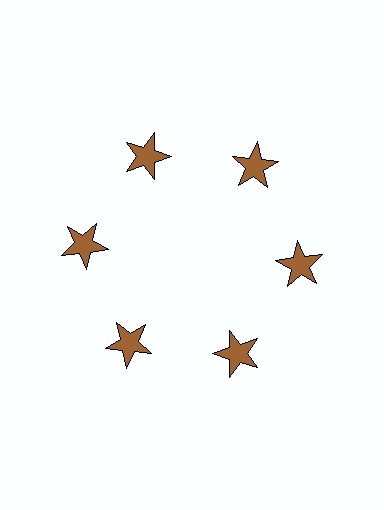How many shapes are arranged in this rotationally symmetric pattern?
There are 6 shapes, arranged in 6 groups of 1.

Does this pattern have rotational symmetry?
Yes, this pattern has 6-fold rotational symmetry. It looks the same after rotating 60 degrees around the center.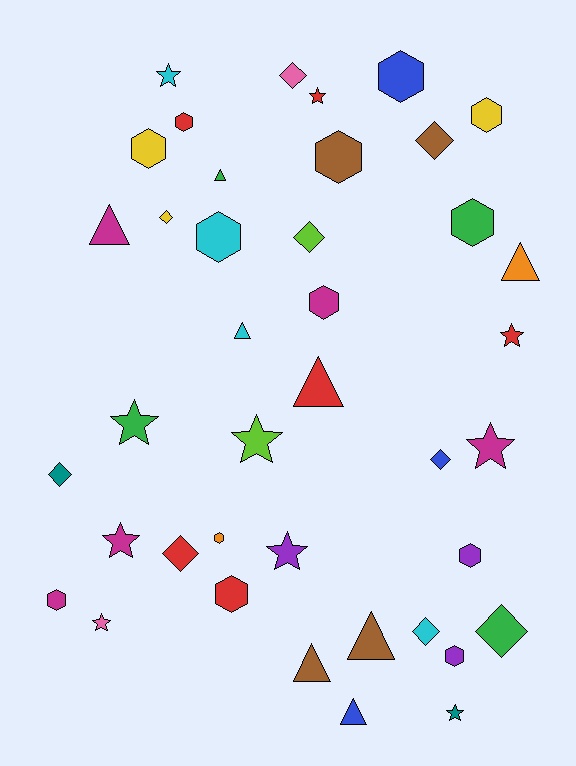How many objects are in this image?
There are 40 objects.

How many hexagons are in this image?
There are 13 hexagons.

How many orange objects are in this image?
There are 2 orange objects.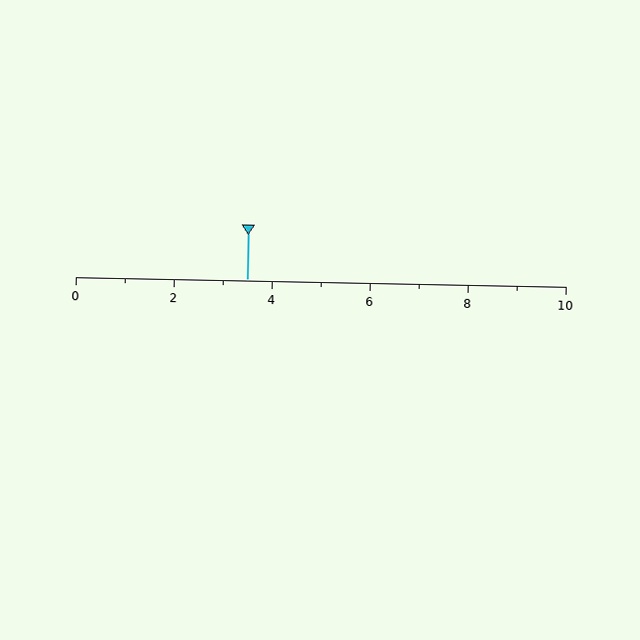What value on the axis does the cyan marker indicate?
The marker indicates approximately 3.5.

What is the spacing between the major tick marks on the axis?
The major ticks are spaced 2 apart.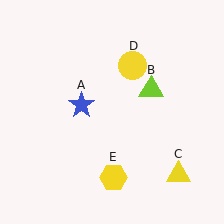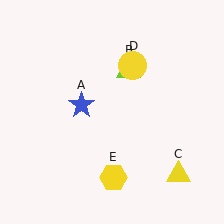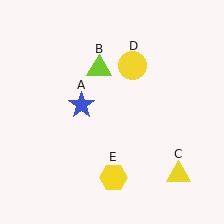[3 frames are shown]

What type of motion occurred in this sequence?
The lime triangle (object B) rotated counterclockwise around the center of the scene.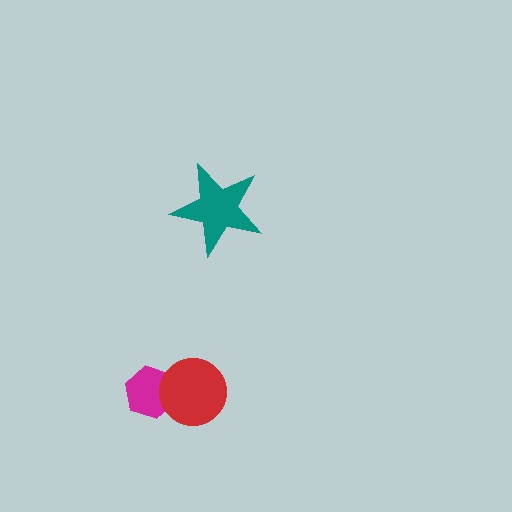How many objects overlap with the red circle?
1 object overlaps with the red circle.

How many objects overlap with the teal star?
0 objects overlap with the teal star.